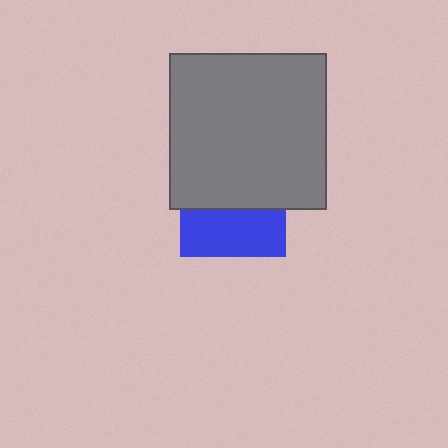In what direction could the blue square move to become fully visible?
The blue square could move down. That would shift it out from behind the gray square entirely.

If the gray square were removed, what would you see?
You would see the complete blue square.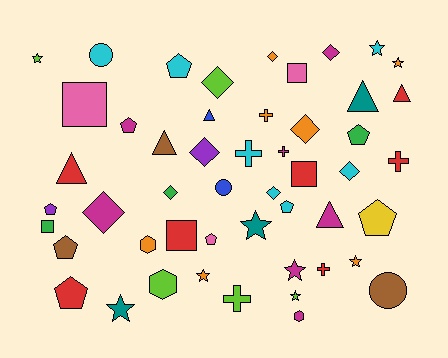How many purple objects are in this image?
There are 2 purple objects.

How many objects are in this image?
There are 50 objects.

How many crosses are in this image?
There are 6 crosses.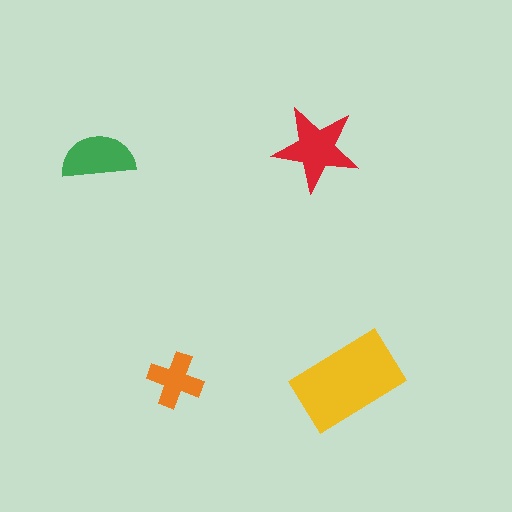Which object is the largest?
The yellow rectangle.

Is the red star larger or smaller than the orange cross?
Larger.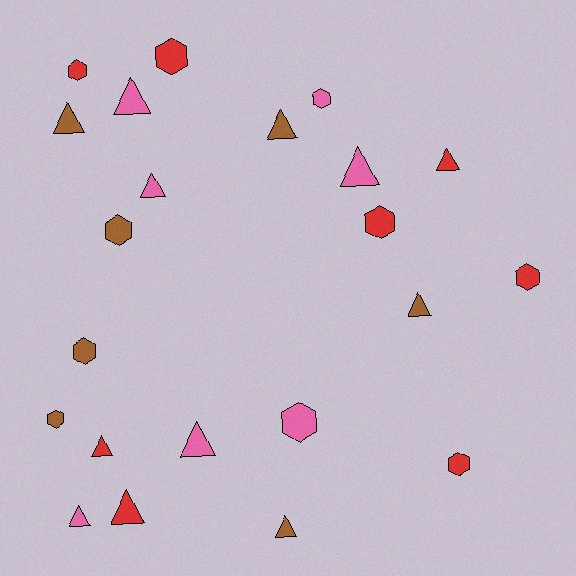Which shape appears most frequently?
Triangle, with 12 objects.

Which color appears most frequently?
Red, with 8 objects.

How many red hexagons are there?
There are 5 red hexagons.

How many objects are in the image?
There are 22 objects.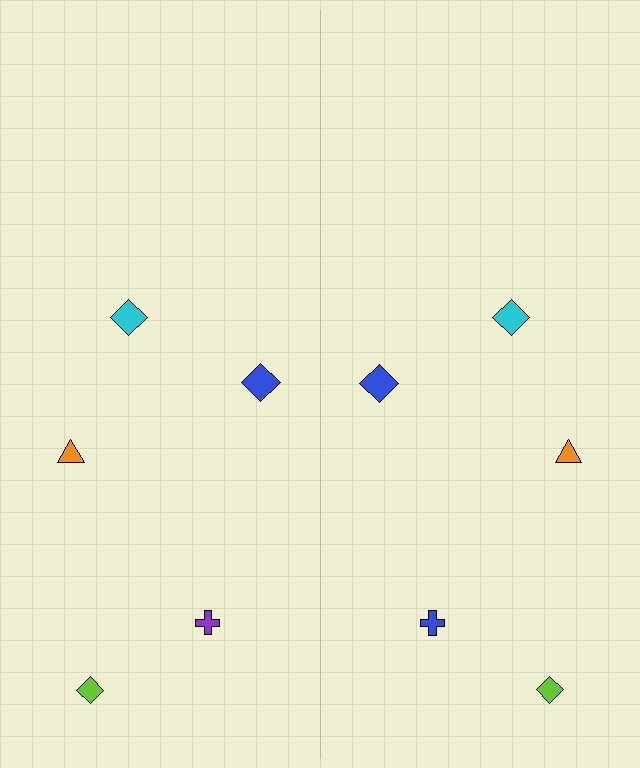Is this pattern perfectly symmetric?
No, the pattern is not perfectly symmetric. The blue cross on the right side breaks the symmetry — its mirror counterpart is purple.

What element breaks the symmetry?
The blue cross on the right side breaks the symmetry — its mirror counterpart is purple.